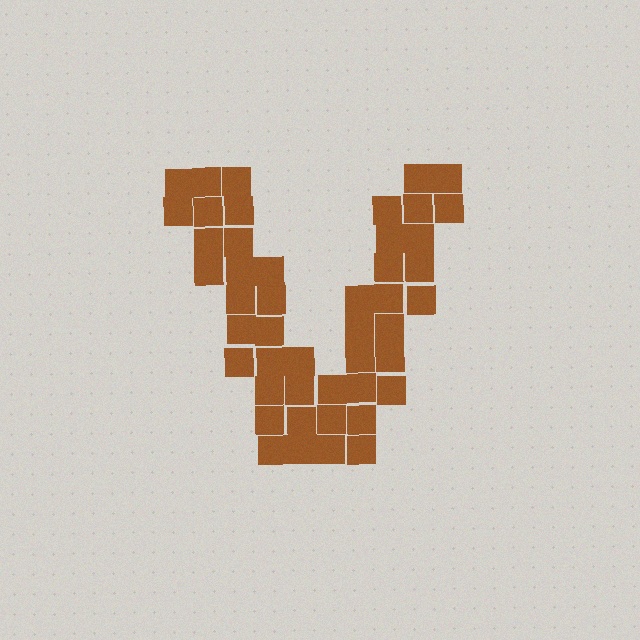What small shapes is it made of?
It is made of small squares.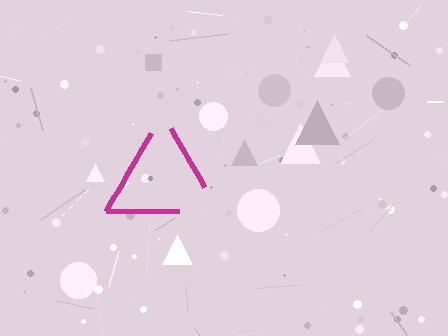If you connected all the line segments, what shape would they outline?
They would outline a triangle.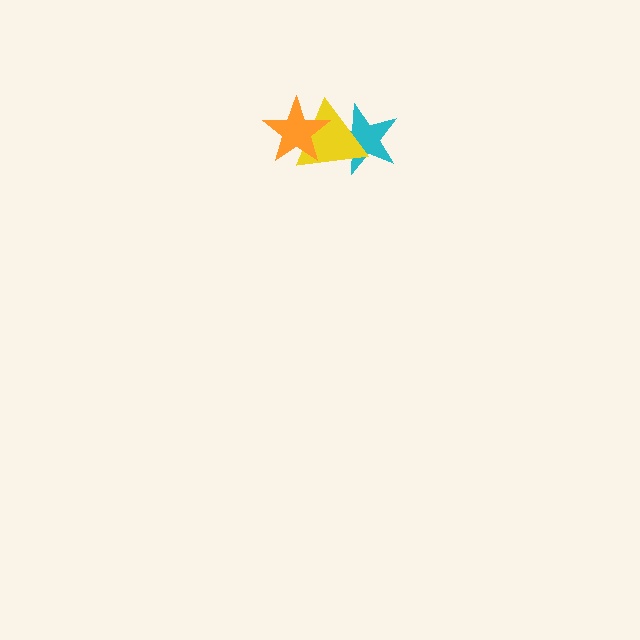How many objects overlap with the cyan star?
1 object overlaps with the cyan star.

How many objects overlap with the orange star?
1 object overlaps with the orange star.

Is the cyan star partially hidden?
Yes, it is partially covered by another shape.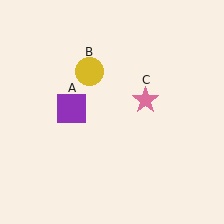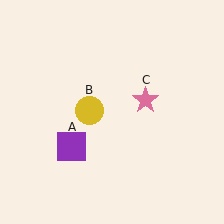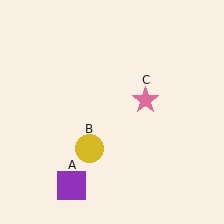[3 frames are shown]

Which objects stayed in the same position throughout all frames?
Pink star (object C) remained stationary.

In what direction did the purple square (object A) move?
The purple square (object A) moved down.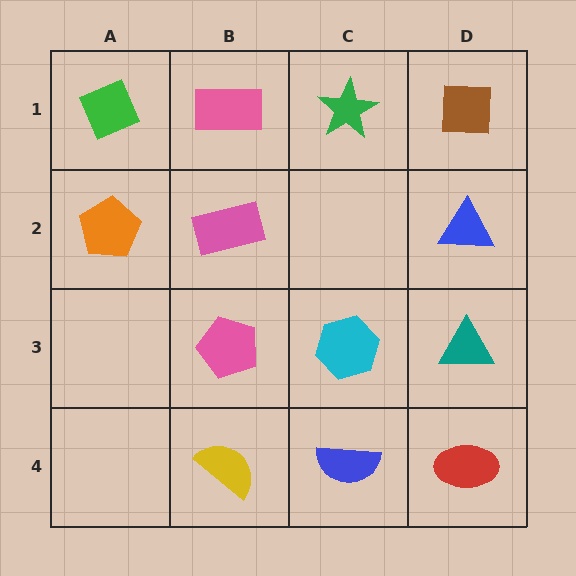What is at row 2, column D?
A blue triangle.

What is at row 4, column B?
A yellow semicircle.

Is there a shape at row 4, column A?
No, that cell is empty.